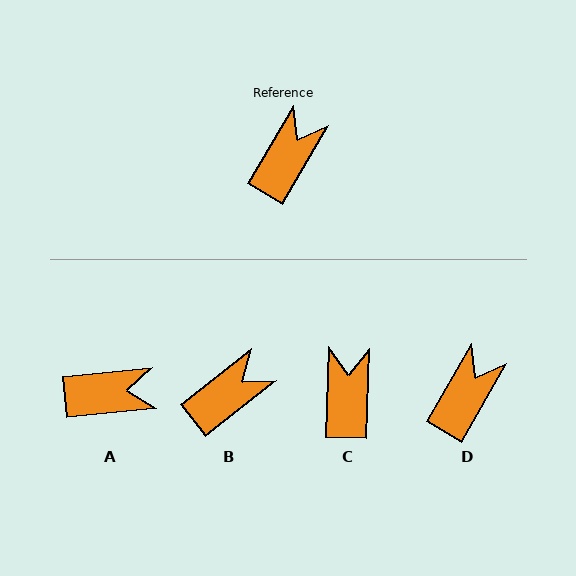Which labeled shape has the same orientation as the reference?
D.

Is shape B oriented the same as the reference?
No, it is off by about 22 degrees.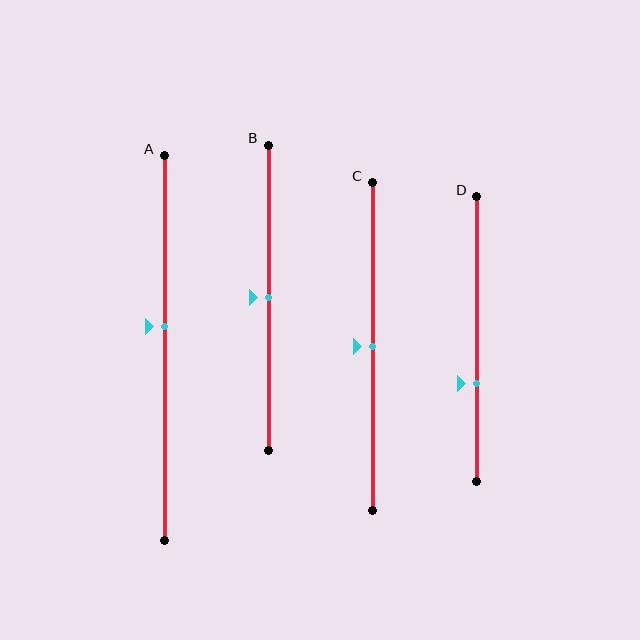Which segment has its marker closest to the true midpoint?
Segment B has its marker closest to the true midpoint.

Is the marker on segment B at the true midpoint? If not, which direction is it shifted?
Yes, the marker on segment B is at the true midpoint.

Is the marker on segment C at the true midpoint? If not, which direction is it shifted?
Yes, the marker on segment C is at the true midpoint.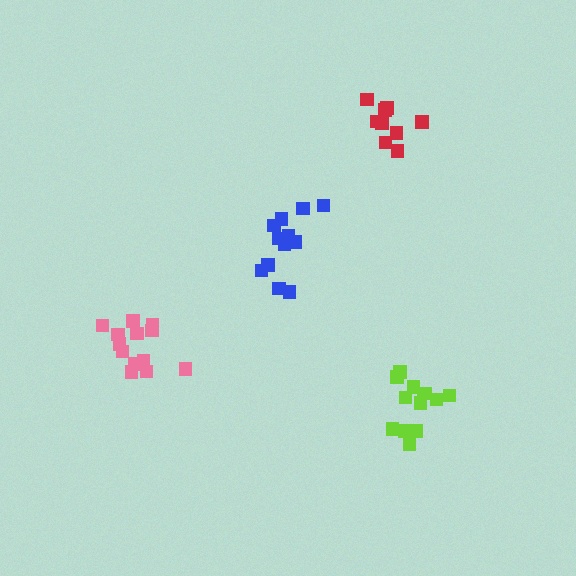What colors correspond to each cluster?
The clusters are colored: pink, blue, lime, red.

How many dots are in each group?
Group 1: 13 dots, Group 2: 12 dots, Group 3: 13 dots, Group 4: 9 dots (47 total).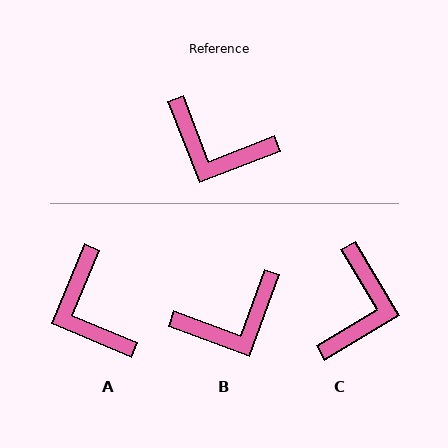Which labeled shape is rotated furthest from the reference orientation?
C, about 99 degrees away.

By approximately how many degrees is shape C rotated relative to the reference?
Approximately 99 degrees counter-clockwise.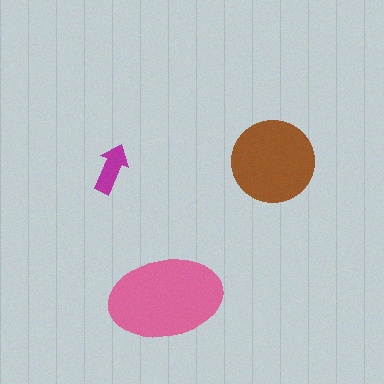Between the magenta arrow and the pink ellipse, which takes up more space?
The pink ellipse.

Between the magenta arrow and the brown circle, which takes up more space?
The brown circle.